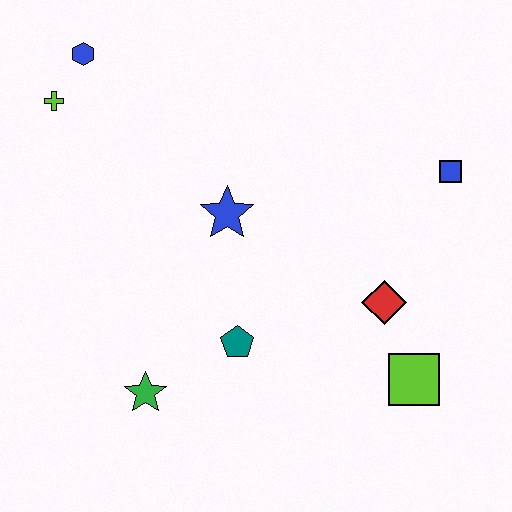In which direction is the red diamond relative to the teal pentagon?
The red diamond is to the right of the teal pentagon.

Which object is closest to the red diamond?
The lime square is closest to the red diamond.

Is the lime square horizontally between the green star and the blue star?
No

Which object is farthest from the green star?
The blue square is farthest from the green star.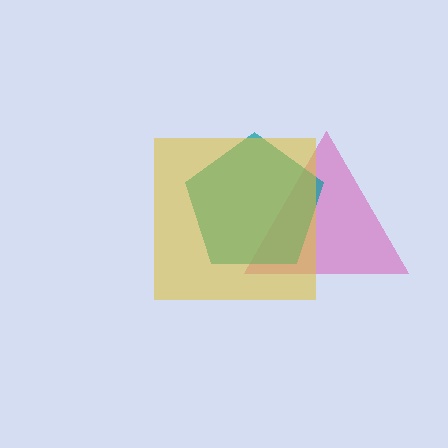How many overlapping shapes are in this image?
There are 3 overlapping shapes in the image.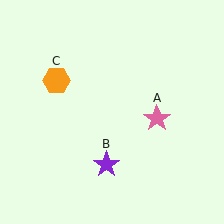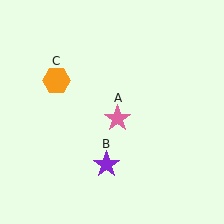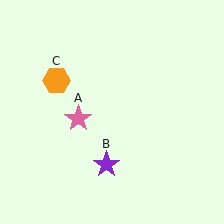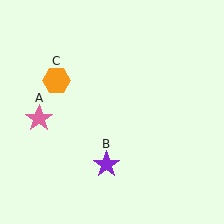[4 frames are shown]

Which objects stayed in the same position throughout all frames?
Purple star (object B) and orange hexagon (object C) remained stationary.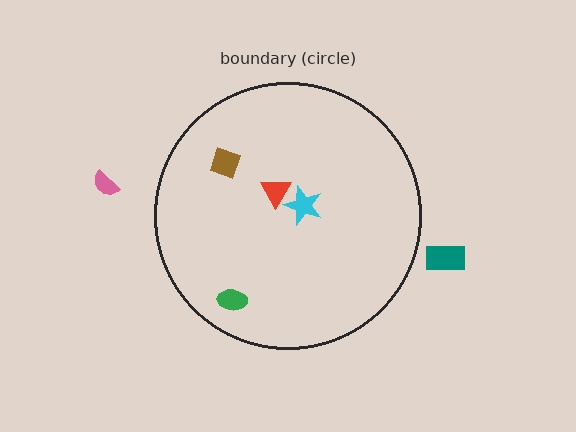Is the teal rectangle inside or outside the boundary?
Outside.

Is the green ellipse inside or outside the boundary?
Inside.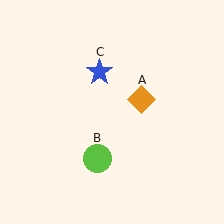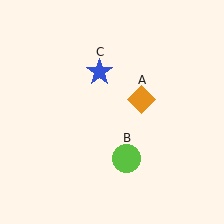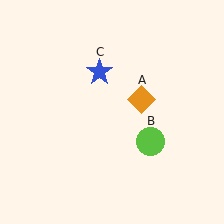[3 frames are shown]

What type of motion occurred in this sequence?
The lime circle (object B) rotated counterclockwise around the center of the scene.